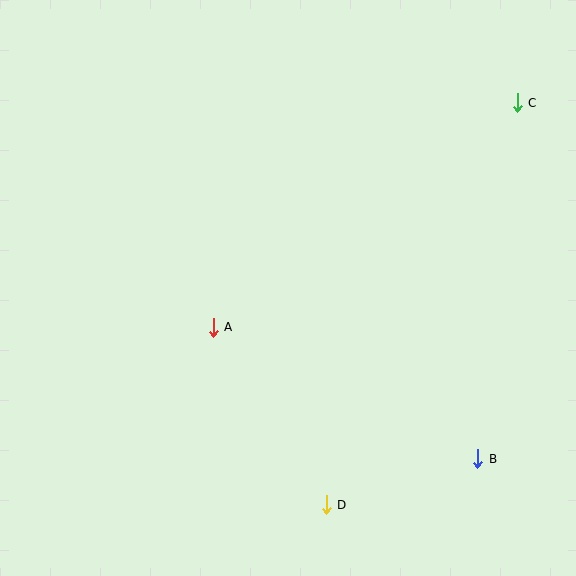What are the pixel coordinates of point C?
Point C is at (517, 103).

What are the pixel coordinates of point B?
Point B is at (478, 459).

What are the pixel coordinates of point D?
Point D is at (326, 505).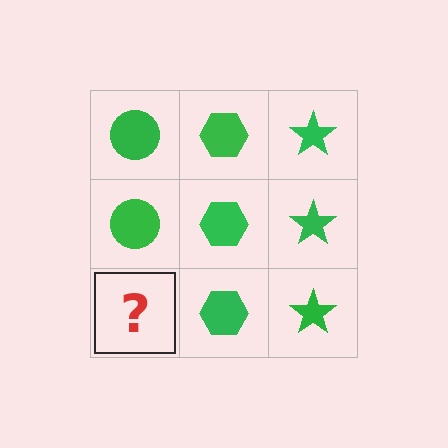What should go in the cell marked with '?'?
The missing cell should contain a green circle.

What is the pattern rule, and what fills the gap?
The rule is that each column has a consistent shape. The gap should be filled with a green circle.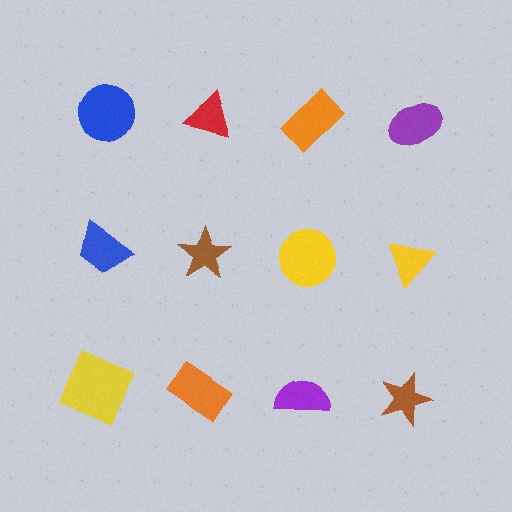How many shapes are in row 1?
4 shapes.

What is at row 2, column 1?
A blue trapezoid.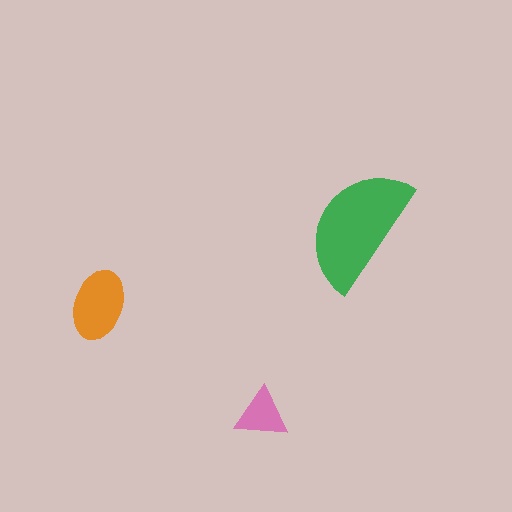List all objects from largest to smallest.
The green semicircle, the orange ellipse, the pink triangle.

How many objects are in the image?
There are 3 objects in the image.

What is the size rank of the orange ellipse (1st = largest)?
2nd.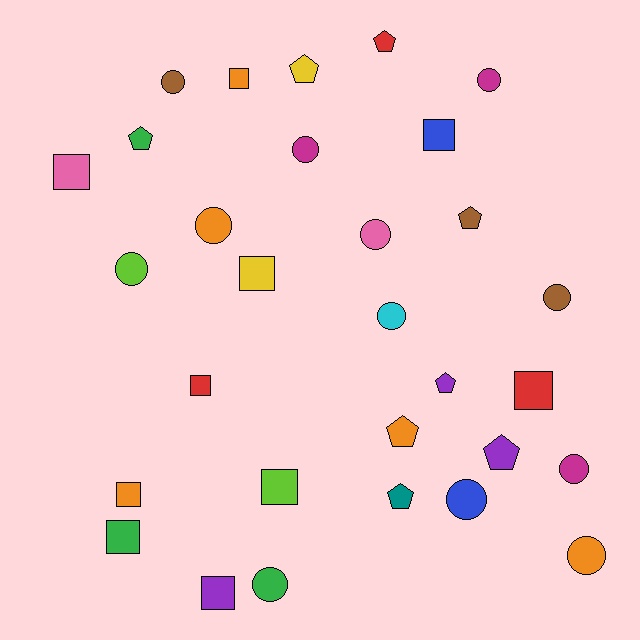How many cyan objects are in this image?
There is 1 cyan object.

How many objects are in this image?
There are 30 objects.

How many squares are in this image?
There are 10 squares.